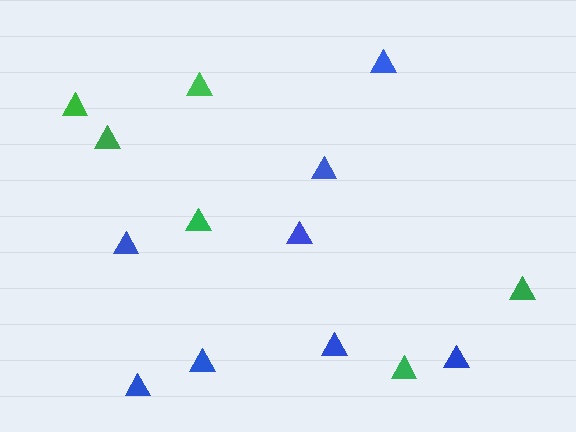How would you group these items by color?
There are 2 groups: one group of blue triangles (8) and one group of green triangles (6).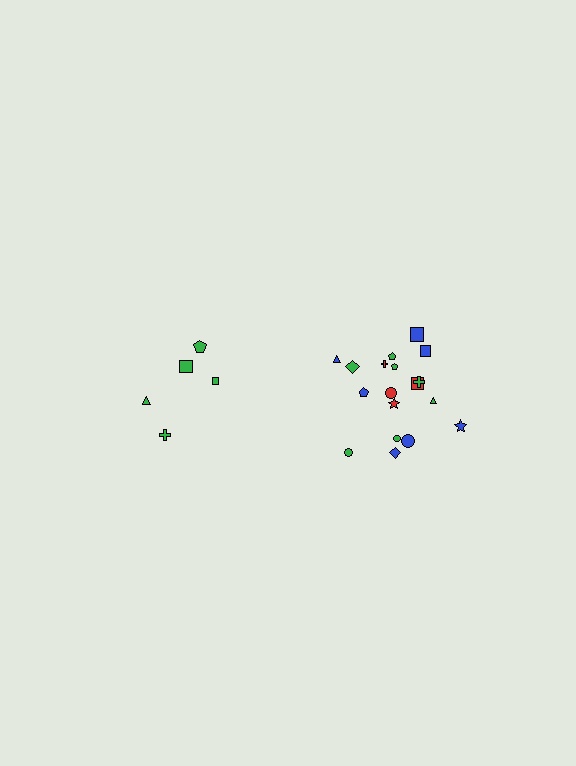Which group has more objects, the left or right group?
The right group.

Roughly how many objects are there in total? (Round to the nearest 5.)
Roughly 25 objects in total.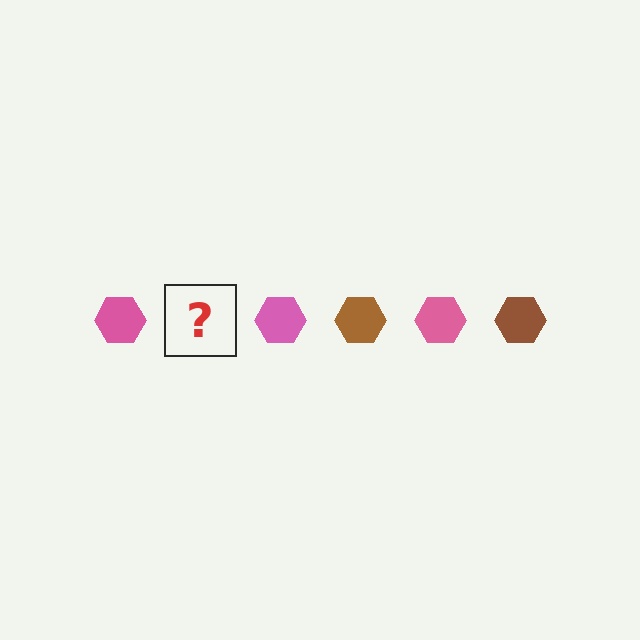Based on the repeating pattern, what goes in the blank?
The blank should be a brown hexagon.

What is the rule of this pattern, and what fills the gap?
The rule is that the pattern cycles through pink, brown hexagons. The gap should be filled with a brown hexagon.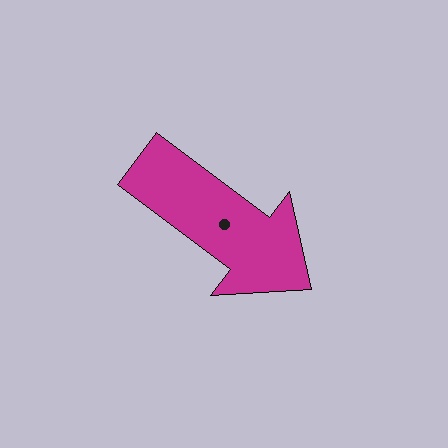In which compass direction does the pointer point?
Southeast.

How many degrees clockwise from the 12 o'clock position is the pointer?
Approximately 127 degrees.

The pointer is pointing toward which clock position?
Roughly 4 o'clock.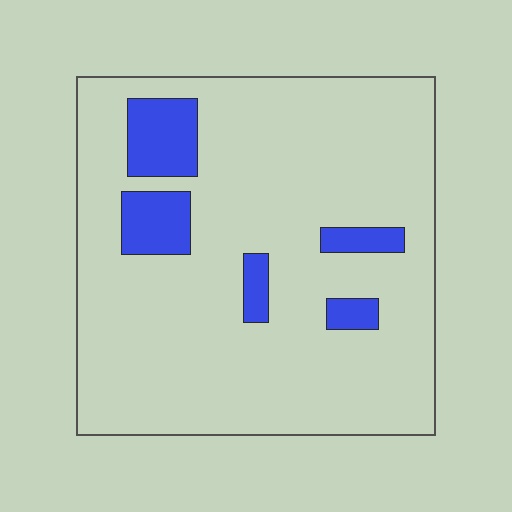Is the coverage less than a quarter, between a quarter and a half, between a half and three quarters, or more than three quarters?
Less than a quarter.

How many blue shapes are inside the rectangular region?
5.